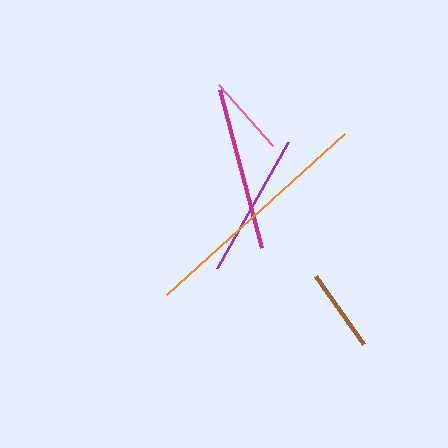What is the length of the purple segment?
The purple segment is approximately 145 pixels long.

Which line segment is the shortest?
The pink line is the shortest at approximately 82 pixels.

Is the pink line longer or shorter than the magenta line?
The magenta line is longer than the pink line.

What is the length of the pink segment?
The pink segment is approximately 82 pixels long.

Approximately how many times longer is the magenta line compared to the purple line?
The magenta line is approximately 1.1 times the length of the purple line.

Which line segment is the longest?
The orange line is the longest at approximately 240 pixels.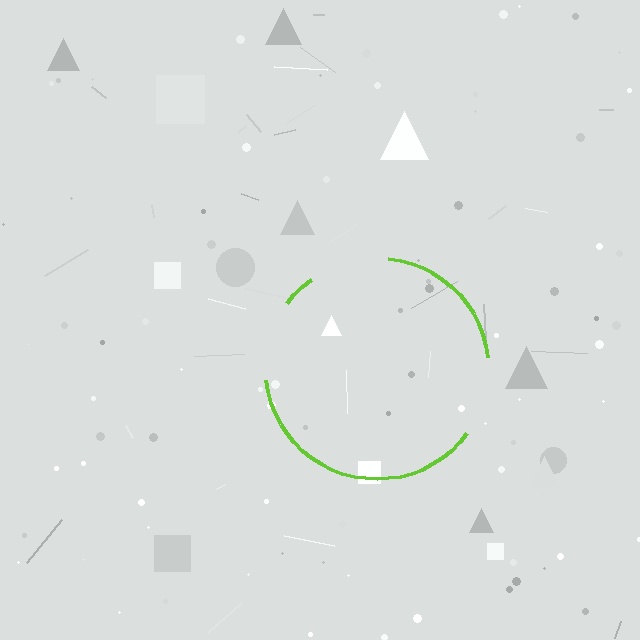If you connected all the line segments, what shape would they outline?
They would outline a circle.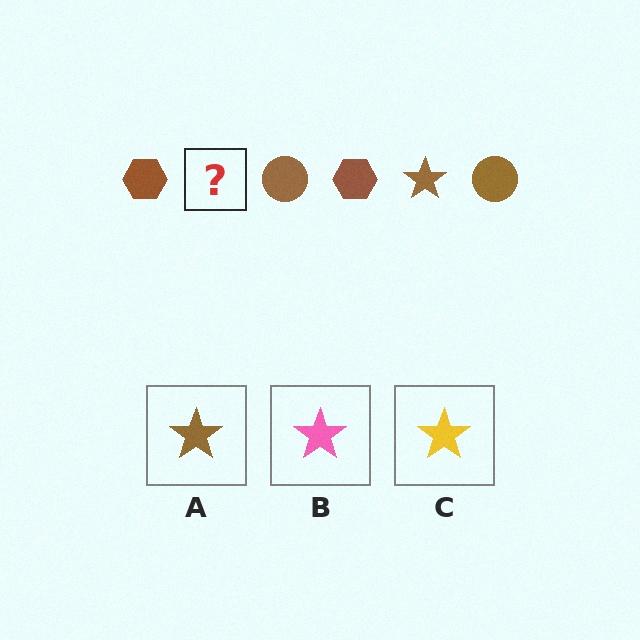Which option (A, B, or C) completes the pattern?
A.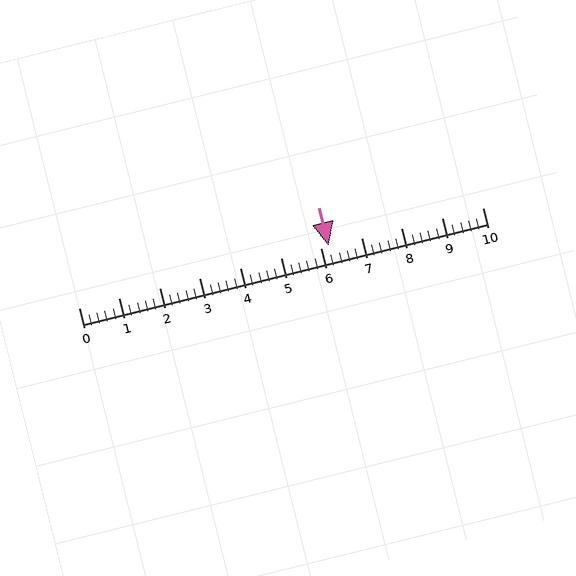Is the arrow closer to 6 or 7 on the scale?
The arrow is closer to 6.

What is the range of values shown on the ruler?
The ruler shows values from 0 to 10.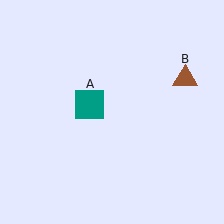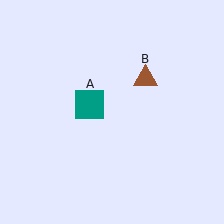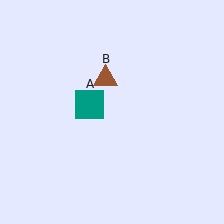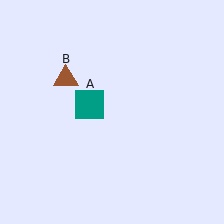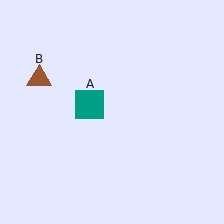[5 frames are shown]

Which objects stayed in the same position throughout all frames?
Teal square (object A) remained stationary.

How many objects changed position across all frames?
1 object changed position: brown triangle (object B).